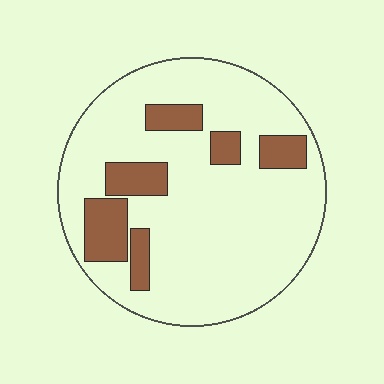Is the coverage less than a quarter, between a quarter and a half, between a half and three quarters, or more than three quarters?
Less than a quarter.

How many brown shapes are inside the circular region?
6.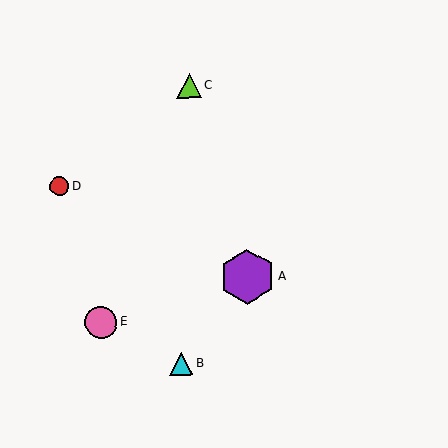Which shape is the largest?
The purple hexagon (labeled A) is the largest.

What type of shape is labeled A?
Shape A is a purple hexagon.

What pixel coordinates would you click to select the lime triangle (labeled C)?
Click at (189, 86) to select the lime triangle C.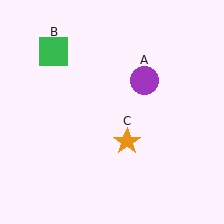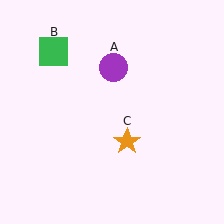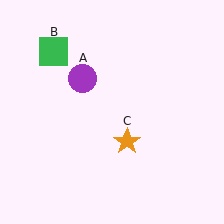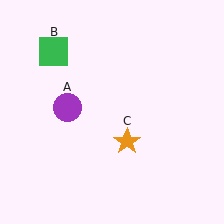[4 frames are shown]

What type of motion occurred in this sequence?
The purple circle (object A) rotated counterclockwise around the center of the scene.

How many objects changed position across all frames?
1 object changed position: purple circle (object A).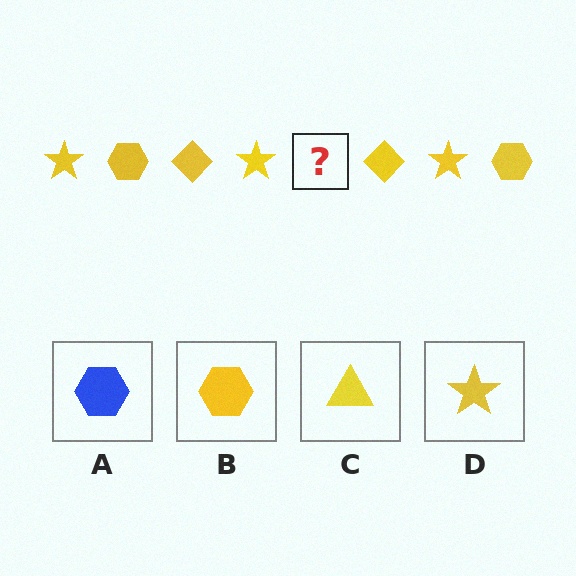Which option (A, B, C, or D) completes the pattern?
B.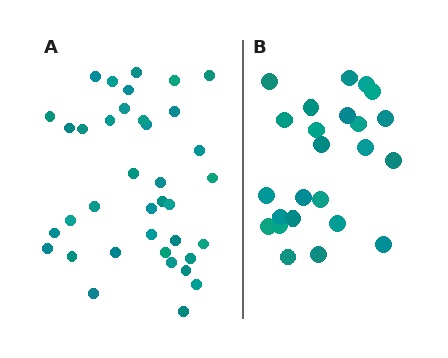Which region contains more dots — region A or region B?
Region A (the left region) has more dots.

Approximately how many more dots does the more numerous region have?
Region A has approximately 15 more dots than region B.